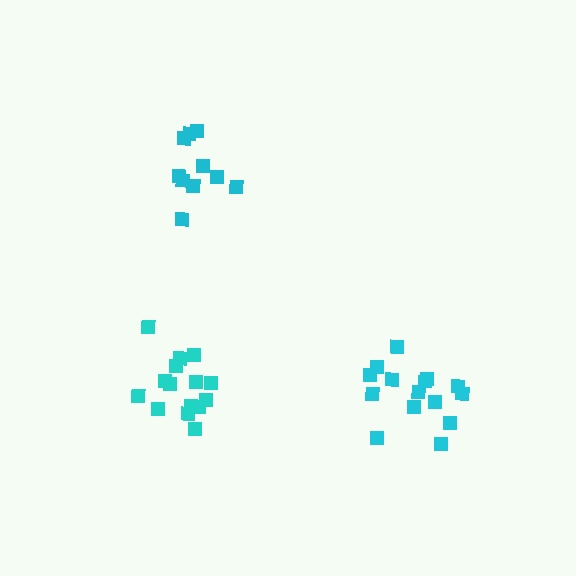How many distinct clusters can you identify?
There are 3 distinct clusters.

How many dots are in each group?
Group 1: 10 dots, Group 2: 15 dots, Group 3: 15 dots (40 total).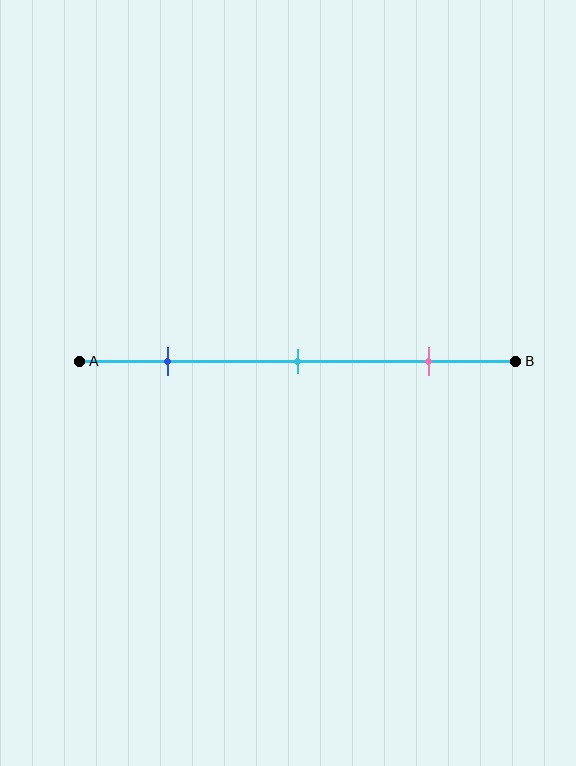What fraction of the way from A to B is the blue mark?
The blue mark is approximately 20% (0.2) of the way from A to B.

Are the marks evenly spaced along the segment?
Yes, the marks are approximately evenly spaced.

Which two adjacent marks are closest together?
The blue and cyan marks are the closest adjacent pair.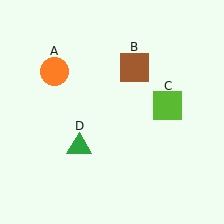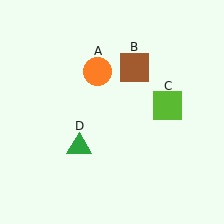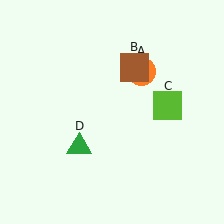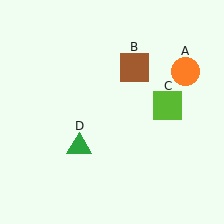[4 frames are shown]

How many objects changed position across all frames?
1 object changed position: orange circle (object A).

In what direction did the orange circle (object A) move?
The orange circle (object A) moved right.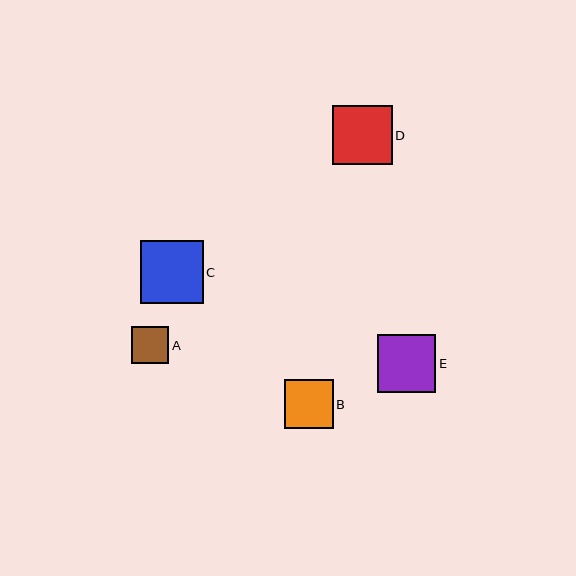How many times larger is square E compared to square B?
Square E is approximately 1.2 times the size of square B.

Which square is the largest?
Square C is the largest with a size of approximately 62 pixels.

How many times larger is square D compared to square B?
Square D is approximately 1.2 times the size of square B.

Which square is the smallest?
Square A is the smallest with a size of approximately 37 pixels.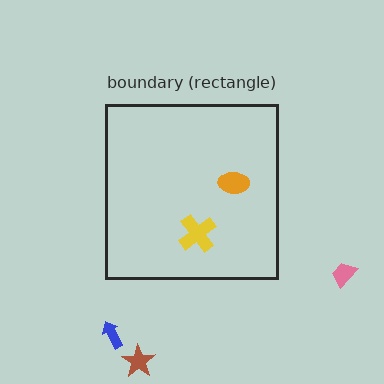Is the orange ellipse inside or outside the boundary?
Inside.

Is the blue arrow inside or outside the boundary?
Outside.